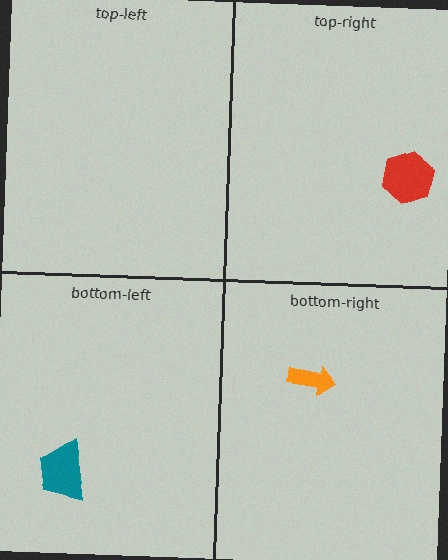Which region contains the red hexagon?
The top-right region.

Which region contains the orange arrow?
The bottom-right region.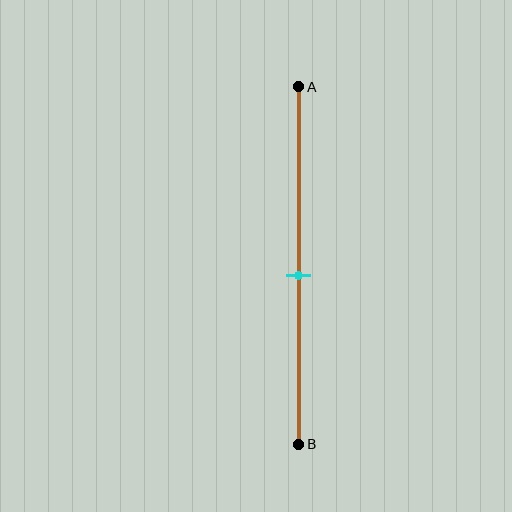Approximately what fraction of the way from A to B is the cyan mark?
The cyan mark is approximately 55% of the way from A to B.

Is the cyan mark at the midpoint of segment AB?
Yes, the mark is approximately at the midpoint.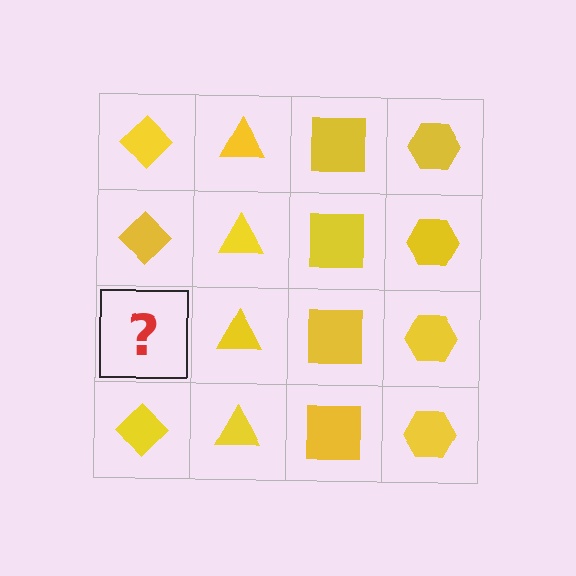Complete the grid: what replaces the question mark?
The question mark should be replaced with a yellow diamond.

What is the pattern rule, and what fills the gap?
The rule is that each column has a consistent shape. The gap should be filled with a yellow diamond.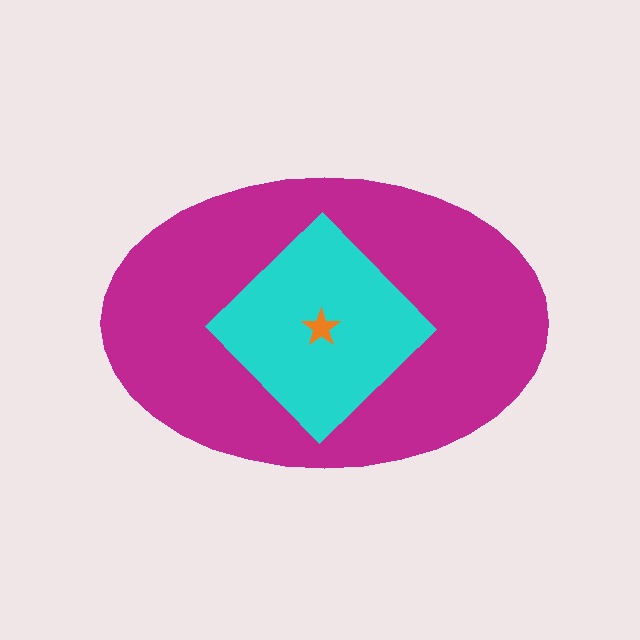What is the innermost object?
The orange star.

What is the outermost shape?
The magenta ellipse.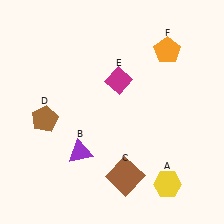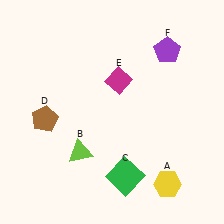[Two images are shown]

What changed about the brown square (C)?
In Image 1, C is brown. In Image 2, it changed to green.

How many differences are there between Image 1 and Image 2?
There are 3 differences between the two images.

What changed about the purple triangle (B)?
In Image 1, B is purple. In Image 2, it changed to lime.